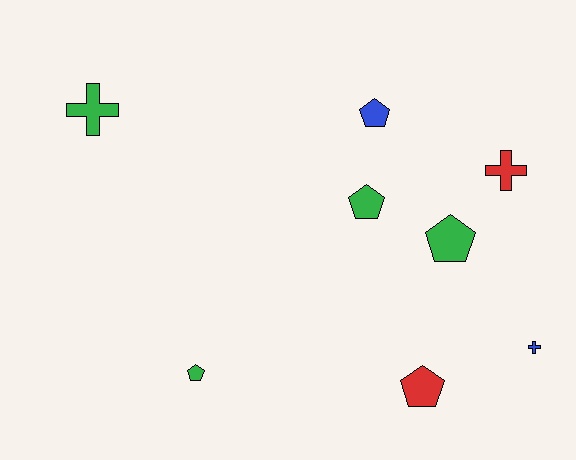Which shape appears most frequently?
Pentagon, with 5 objects.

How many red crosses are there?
There is 1 red cross.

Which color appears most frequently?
Green, with 4 objects.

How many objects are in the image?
There are 8 objects.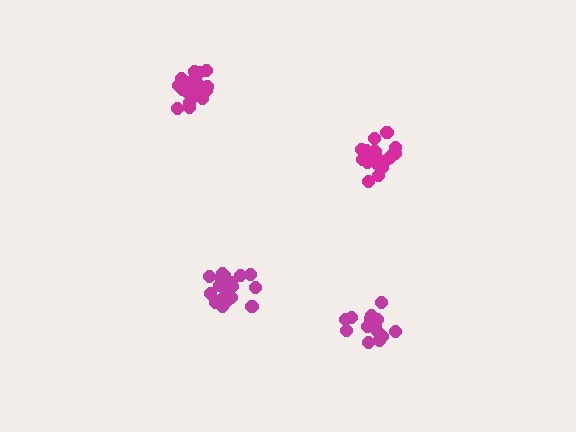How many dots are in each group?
Group 1: 15 dots, Group 2: 21 dots, Group 3: 18 dots, Group 4: 20 dots (74 total).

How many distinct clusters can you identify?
There are 4 distinct clusters.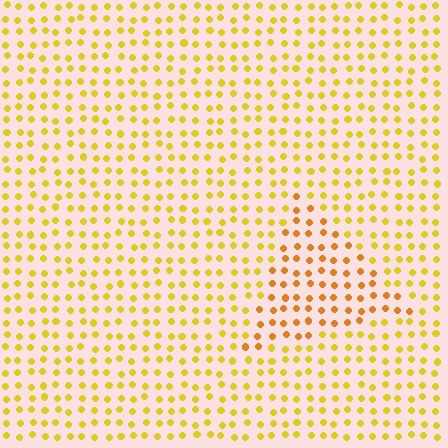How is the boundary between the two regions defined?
The boundary is defined purely by a slight shift in hue (about 25 degrees). Spacing, size, and orientation are identical on both sides.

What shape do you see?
I see a triangle.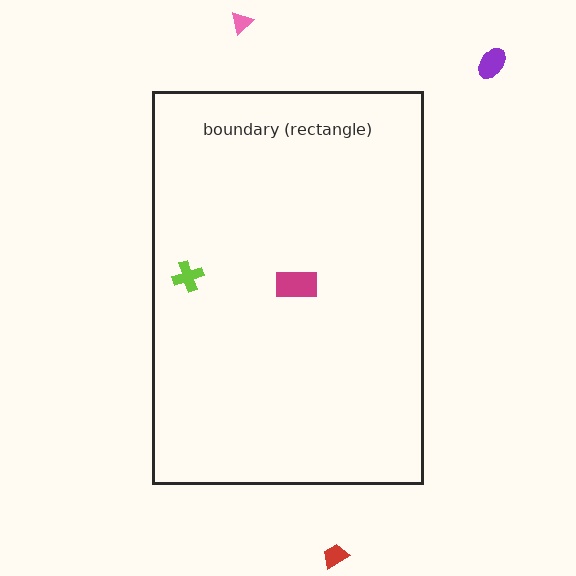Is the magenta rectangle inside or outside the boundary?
Inside.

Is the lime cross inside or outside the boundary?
Inside.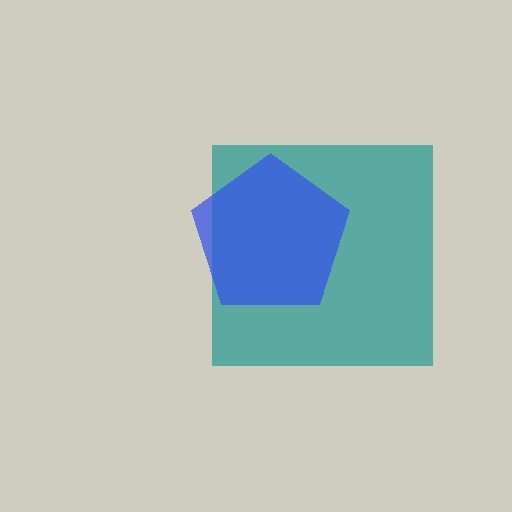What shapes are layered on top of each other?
The layered shapes are: a teal square, a blue pentagon.